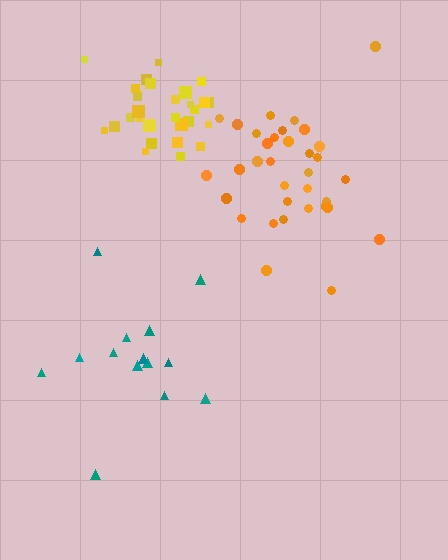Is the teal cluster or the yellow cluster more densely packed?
Yellow.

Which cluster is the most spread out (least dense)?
Teal.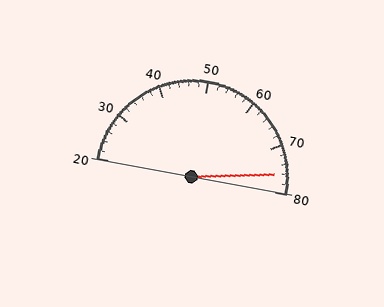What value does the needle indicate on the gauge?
The needle indicates approximately 76.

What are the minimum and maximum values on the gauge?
The gauge ranges from 20 to 80.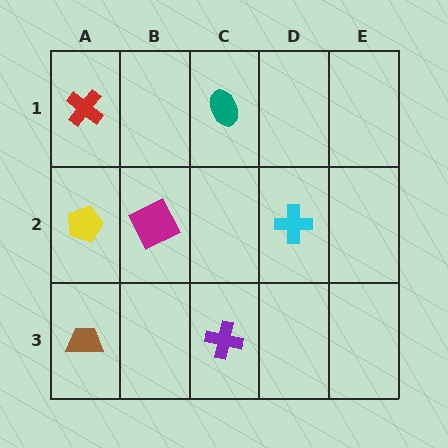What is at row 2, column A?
A yellow pentagon.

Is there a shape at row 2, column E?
No, that cell is empty.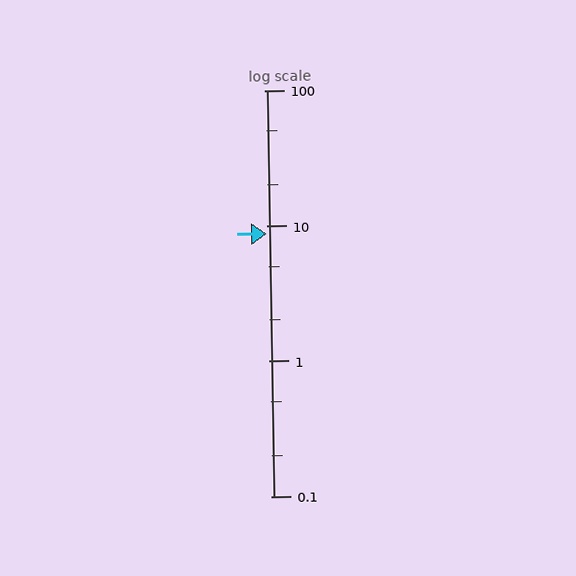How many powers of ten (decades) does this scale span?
The scale spans 3 decades, from 0.1 to 100.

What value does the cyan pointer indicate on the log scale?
The pointer indicates approximately 8.7.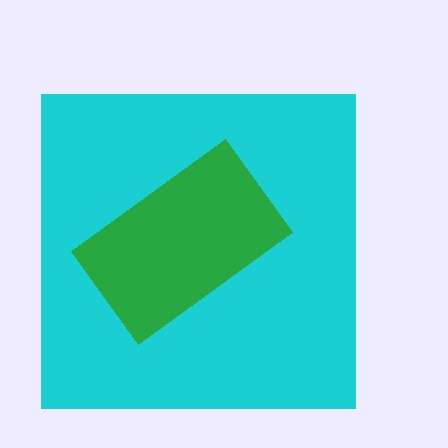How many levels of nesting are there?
2.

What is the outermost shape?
The cyan square.